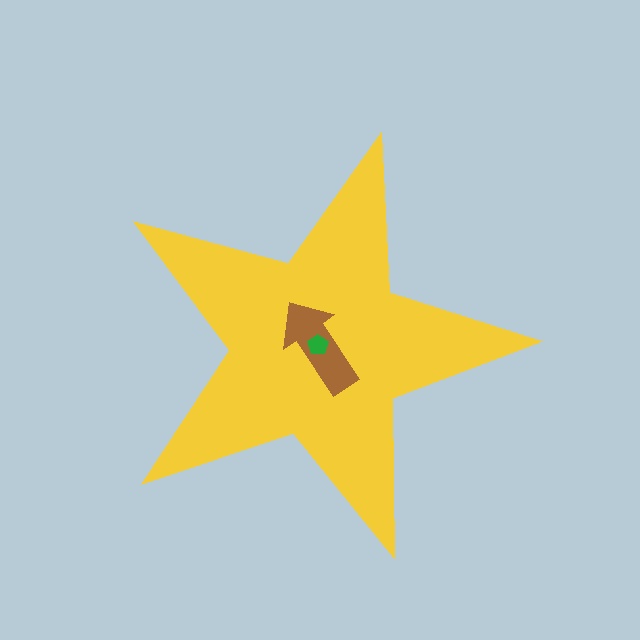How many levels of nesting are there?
3.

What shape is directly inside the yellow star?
The brown arrow.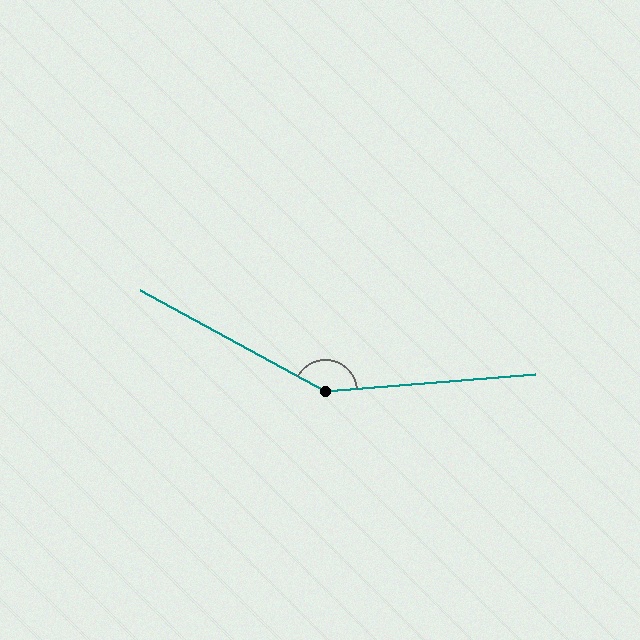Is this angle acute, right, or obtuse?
It is obtuse.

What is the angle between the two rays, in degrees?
Approximately 147 degrees.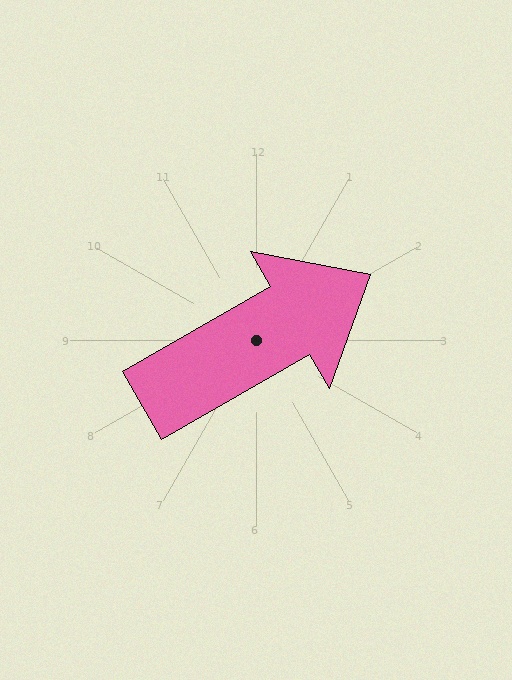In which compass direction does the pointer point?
Northeast.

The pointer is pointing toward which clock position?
Roughly 2 o'clock.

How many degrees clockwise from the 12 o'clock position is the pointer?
Approximately 60 degrees.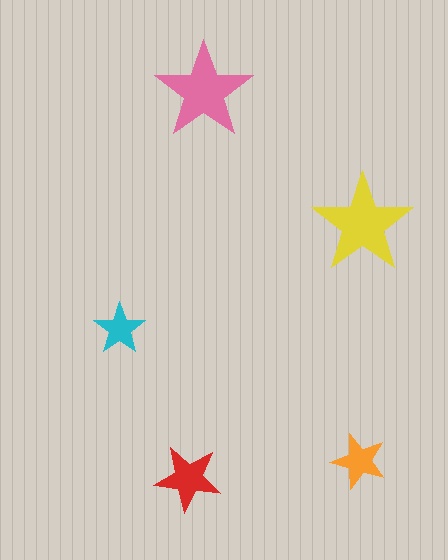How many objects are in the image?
There are 5 objects in the image.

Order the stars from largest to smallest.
the yellow one, the pink one, the red one, the orange one, the cyan one.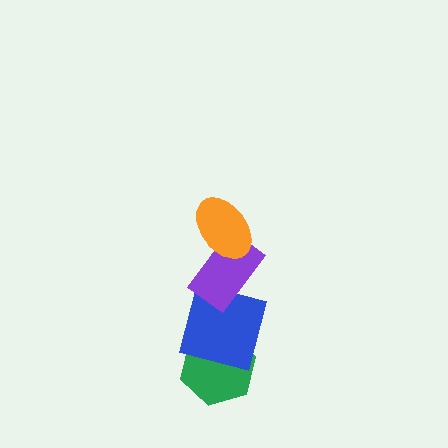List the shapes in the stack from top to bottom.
From top to bottom: the orange ellipse, the purple rectangle, the blue square, the green hexagon.